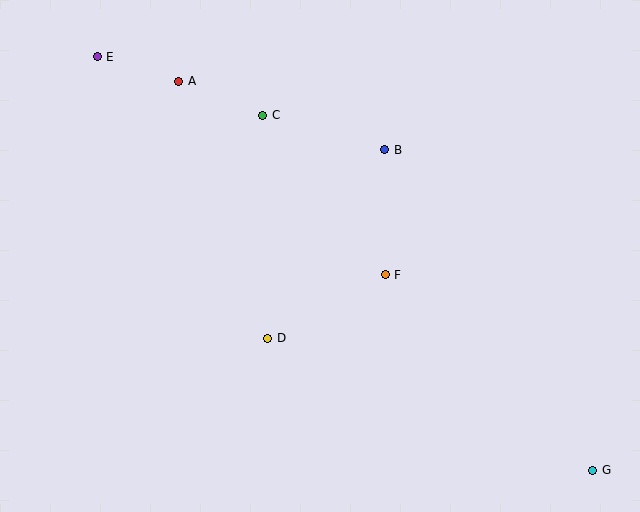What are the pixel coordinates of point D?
Point D is at (268, 338).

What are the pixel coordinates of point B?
Point B is at (385, 150).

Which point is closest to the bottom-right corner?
Point G is closest to the bottom-right corner.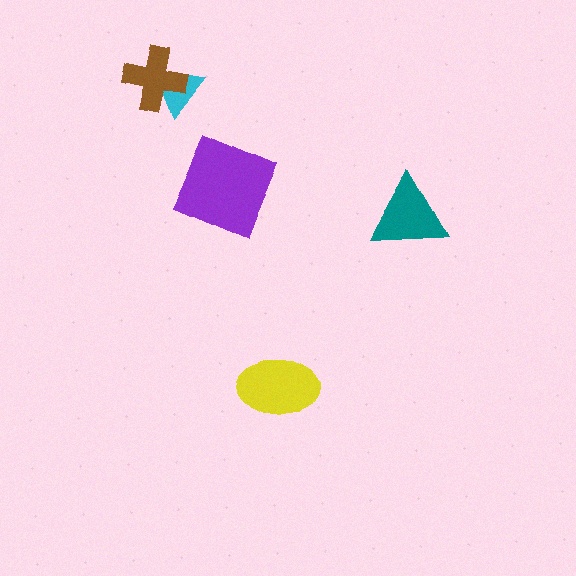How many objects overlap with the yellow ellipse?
0 objects overlap with the yellow ellipse.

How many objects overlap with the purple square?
0 objects overlap with the purple square.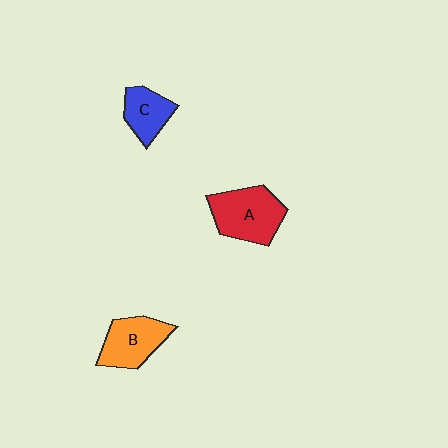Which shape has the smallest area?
Shape C (blue).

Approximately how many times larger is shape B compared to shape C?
Approximately 1.4 times.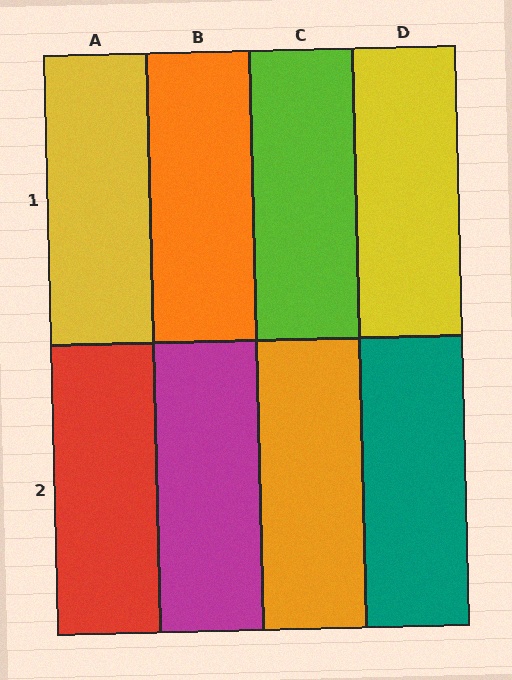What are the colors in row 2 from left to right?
Red, magenta, orange, teal.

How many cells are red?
1 cell is red.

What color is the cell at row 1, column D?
Yellow.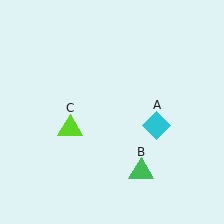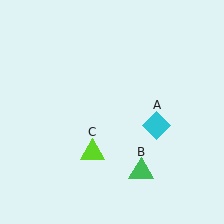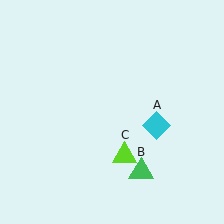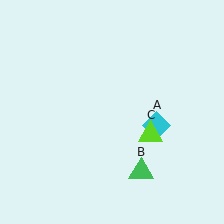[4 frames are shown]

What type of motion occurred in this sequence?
The lime triangle (object C) rotated counterclockwise around the center of the scene.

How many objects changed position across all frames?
1 object changed position: lime triangle (object C).